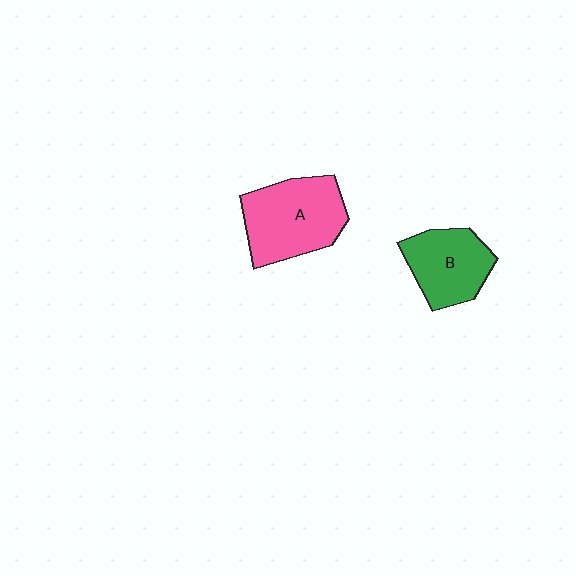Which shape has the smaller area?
Shape B (green).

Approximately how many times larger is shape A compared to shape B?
Approximately 1.3 times.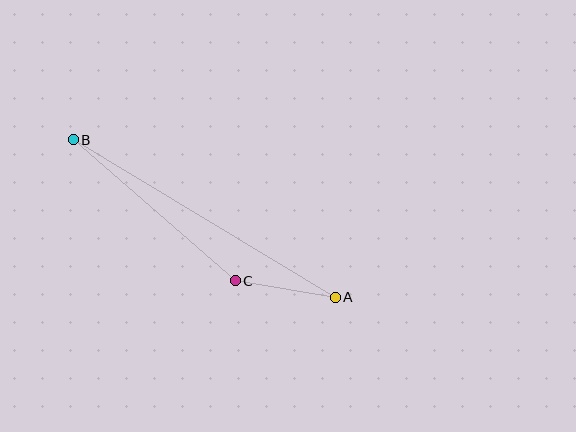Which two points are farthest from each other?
Points A and B are farthest from each other.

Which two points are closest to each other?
Points A and C are closest to each other.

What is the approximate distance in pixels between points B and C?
The distance between B and C is approximately 214 pixels.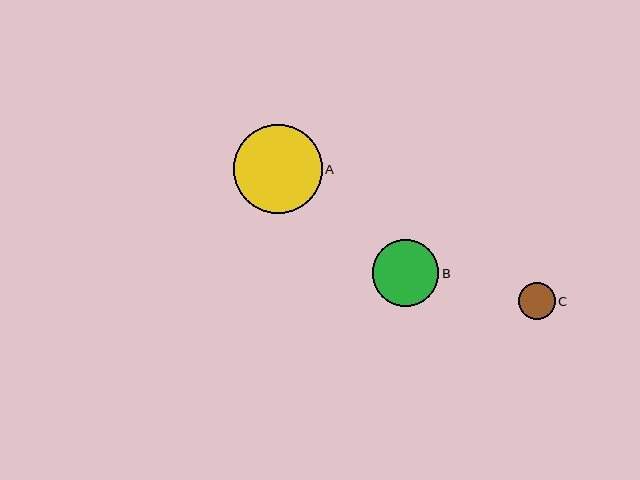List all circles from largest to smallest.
From largest to smallest: A, B, C.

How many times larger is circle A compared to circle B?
Circle A is approximately 1.3 times the size of circle B.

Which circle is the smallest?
Circle C is the smallest with a size of approximately 37 pixels.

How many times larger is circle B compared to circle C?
Circle B is approximately 1.8 times the size of circle C.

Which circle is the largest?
Circle A is the largest with a size of approximately 89 pixels.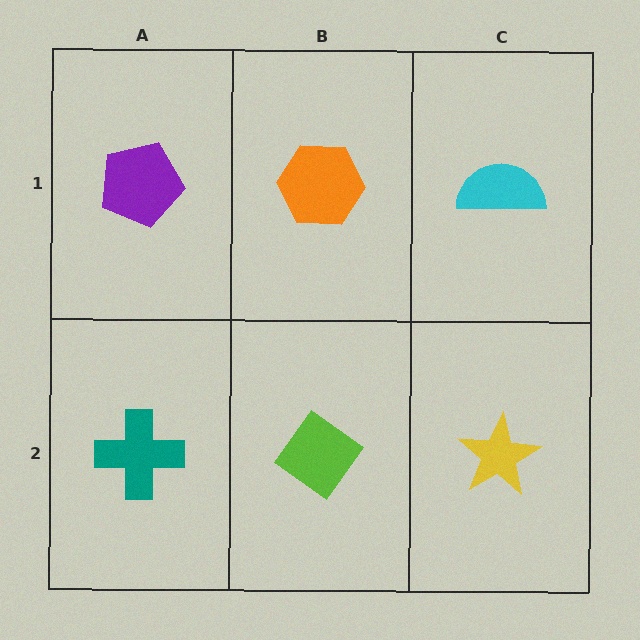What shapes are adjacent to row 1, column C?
A yellow star (row 2, column C), an orange hexagon (row 1, column B).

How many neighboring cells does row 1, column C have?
2.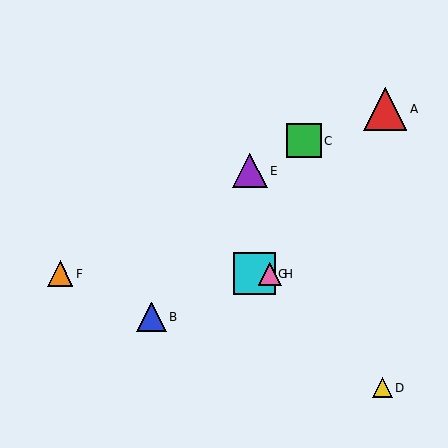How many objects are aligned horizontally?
3 objects (F, G, H) are aligned horizontally.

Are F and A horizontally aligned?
No, F is at y≈274 and A is at y≈109.